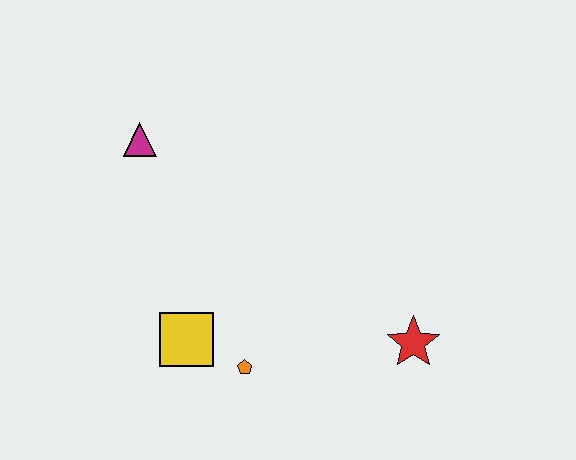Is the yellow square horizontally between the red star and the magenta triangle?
Yes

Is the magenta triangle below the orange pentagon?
No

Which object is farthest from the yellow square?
The red star is farthest from the yellow square.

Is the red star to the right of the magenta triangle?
Yes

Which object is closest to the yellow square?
The orange pentagon is closest to the yellow square.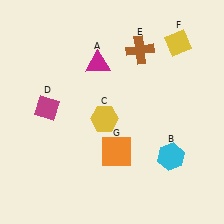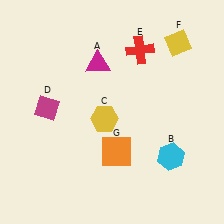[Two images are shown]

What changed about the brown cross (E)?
In Image 1, E is brown. In Image 2, it changed to red.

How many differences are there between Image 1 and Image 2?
There is 1 difference between the two images.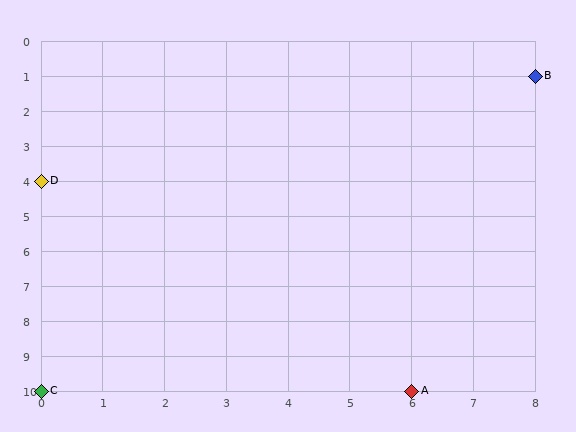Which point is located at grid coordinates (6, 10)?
Point A is at (6, 10).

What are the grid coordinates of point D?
Point D is at grid coordinates (0, 4).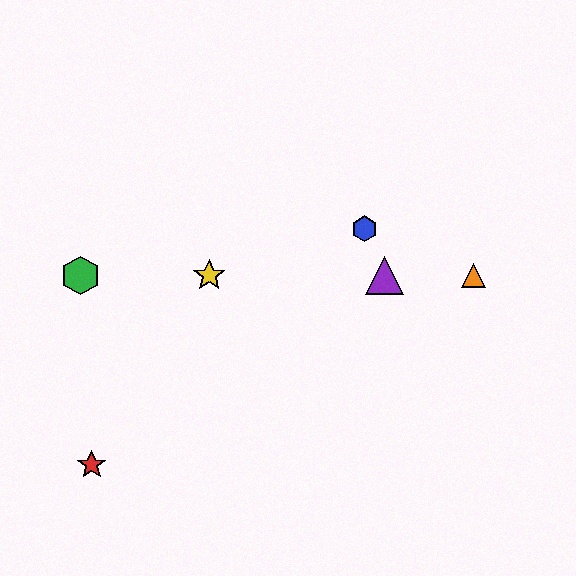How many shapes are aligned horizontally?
4 shapes (the green hexagon, the yellow star, the purple triangle, the orange triangle) are aligned horizontally.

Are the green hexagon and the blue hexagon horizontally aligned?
No, the green hexagon is at y≈275 and the blue hexagon is at y≈229.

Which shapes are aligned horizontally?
The green hexagon, the yellow star, the purple triangle, the orange triangle are aligned horizontally.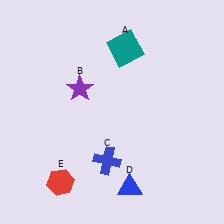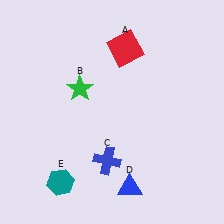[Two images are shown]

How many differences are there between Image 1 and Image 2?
There are 3 differences between the two images.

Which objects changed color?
A changed from teal to red. B changed from purple to green. E changed from red to teal.